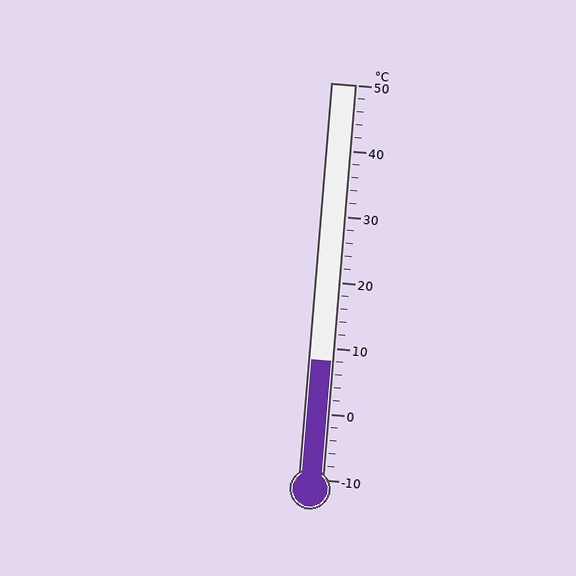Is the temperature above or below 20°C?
The temperature is below 20°C.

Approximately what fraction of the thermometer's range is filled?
The thermometer is filled to approximately 30% of its range.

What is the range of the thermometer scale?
The thermometer scale ranges from -10°C to 50°C.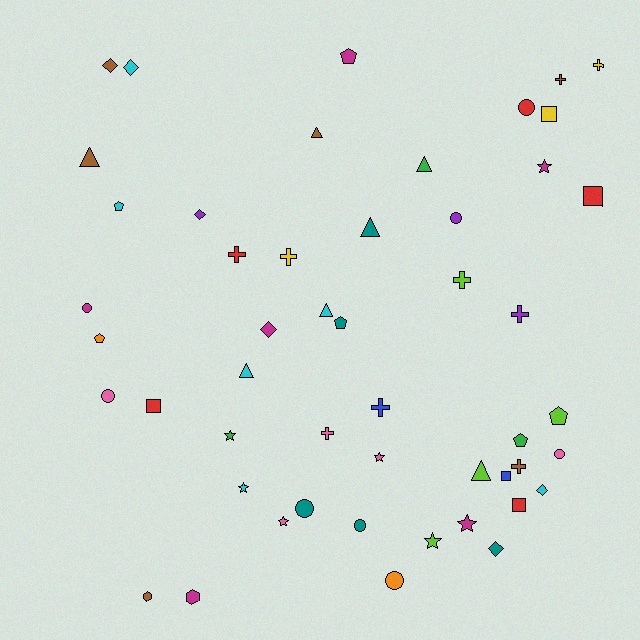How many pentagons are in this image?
There are 6 pentagons.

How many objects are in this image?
There are 50 objects.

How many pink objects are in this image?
There are 5 pink objects.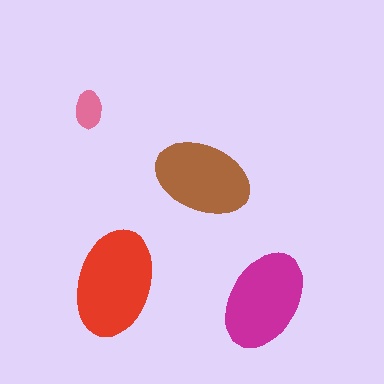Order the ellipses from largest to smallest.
the red one, the magenta one, the brown one, the pink one.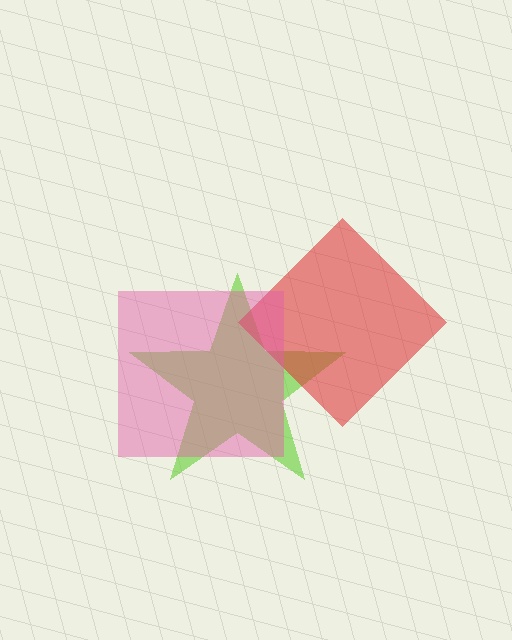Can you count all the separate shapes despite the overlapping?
Yes, there are 3 separate shapes.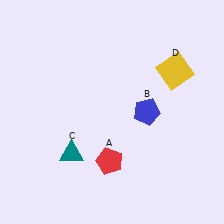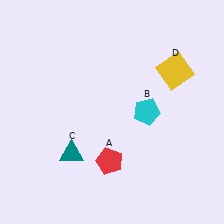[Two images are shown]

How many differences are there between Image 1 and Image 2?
There is 1 difference between the two images.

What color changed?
The pentagon (B) changed from blue in Image 1 to cyan in Image 2.